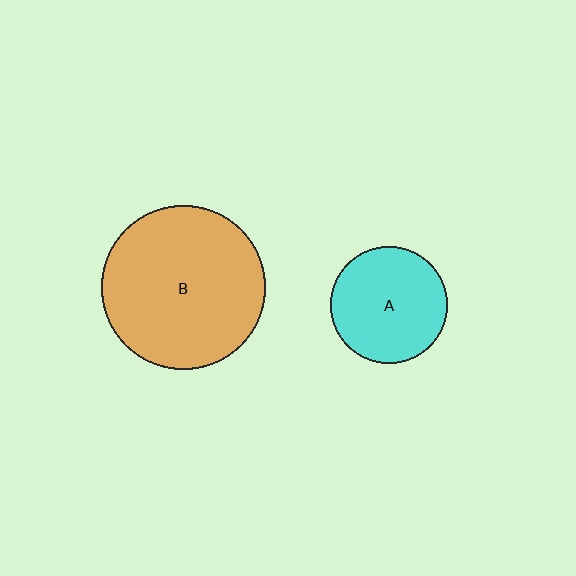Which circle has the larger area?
Circle B (orange).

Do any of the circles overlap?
No, none of the circles overlap.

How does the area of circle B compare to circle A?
Approximately 2.0 times.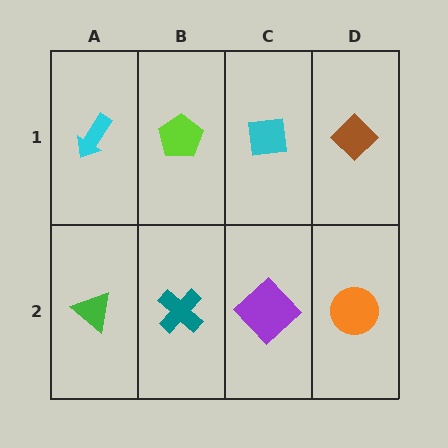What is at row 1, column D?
A brown diamond.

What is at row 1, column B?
A lime pentagon.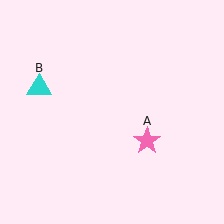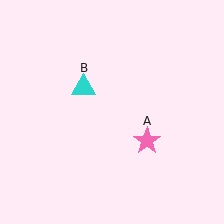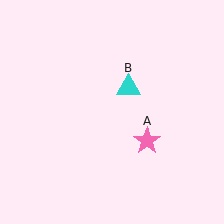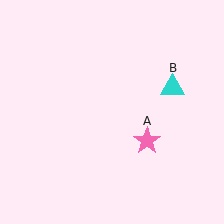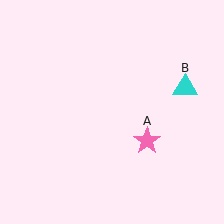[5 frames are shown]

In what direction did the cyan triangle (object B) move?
The cyan triangle (object B) moved right.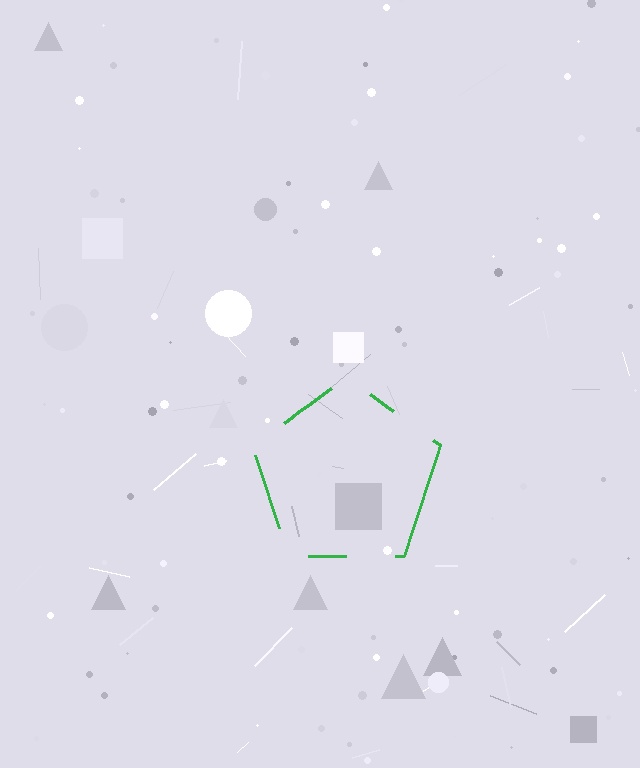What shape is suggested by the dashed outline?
The dashed outline suggests a pentagon.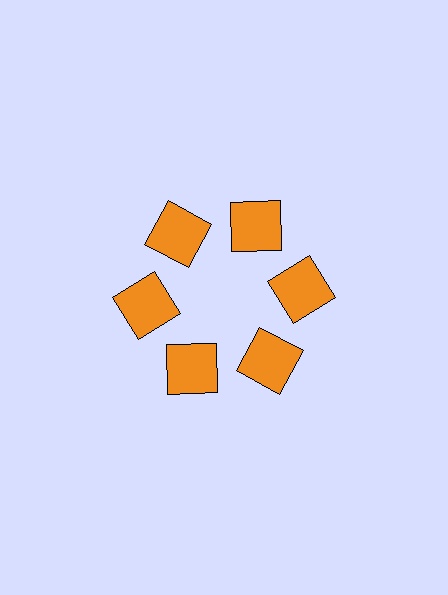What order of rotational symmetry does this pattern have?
This pattern has 6-fold rotational symmetry.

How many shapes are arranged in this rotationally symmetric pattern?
There are 6 shapes, arranged in 6 groups of 1.